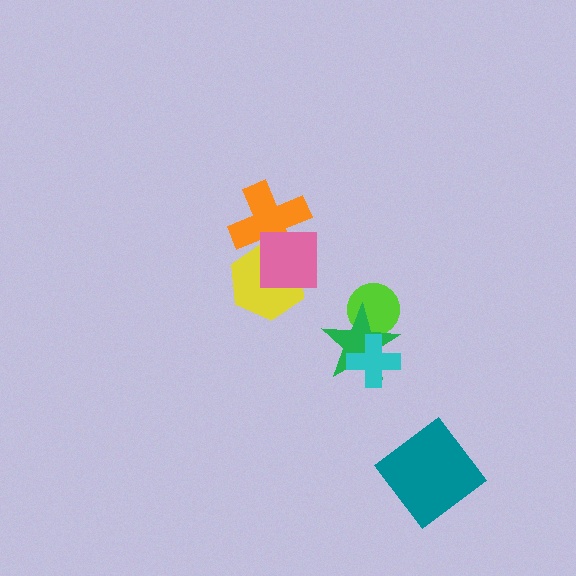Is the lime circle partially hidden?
Yes, it is partially covered by another shape.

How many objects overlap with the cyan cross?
1 object overlaps with the cyan cross.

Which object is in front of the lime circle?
The green star is in front of the lime circle.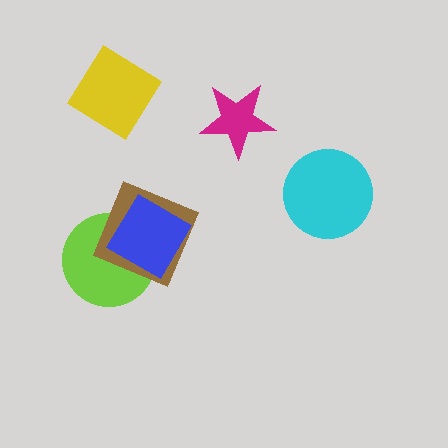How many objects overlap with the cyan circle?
0 objects overlap with the cyan circle.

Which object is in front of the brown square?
The blue diamond is in front of the brown square.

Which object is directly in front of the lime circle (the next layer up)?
The brown square is directly in front of the lime circle.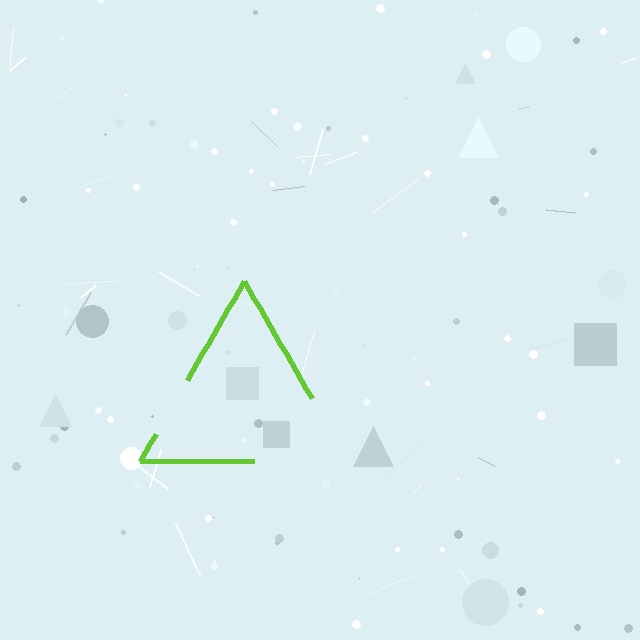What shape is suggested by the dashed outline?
The dashed outline suggests a triangle.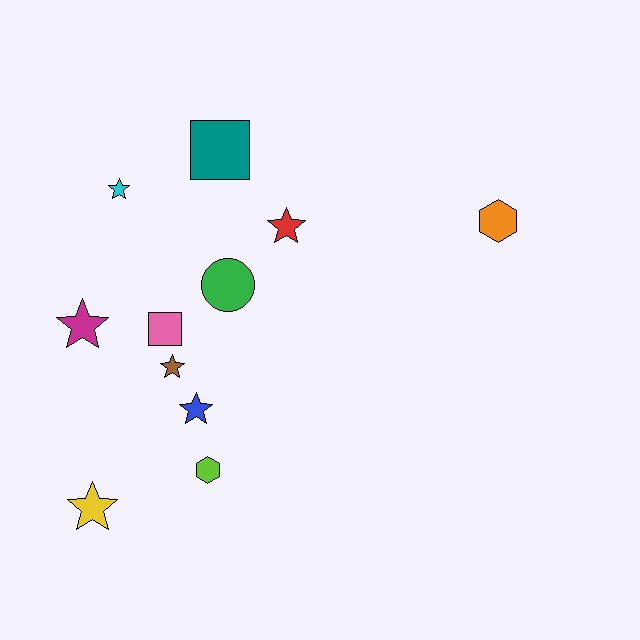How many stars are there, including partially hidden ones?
There are 6 stars.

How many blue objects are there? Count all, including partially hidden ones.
There is 1 blue object.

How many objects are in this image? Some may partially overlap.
There are 11 objects.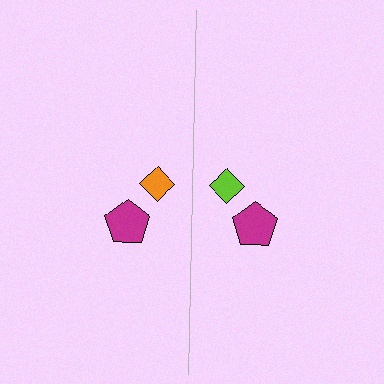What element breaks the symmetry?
The lime diamond on the right side breaks the symmetry — its mirror counterpart is orange.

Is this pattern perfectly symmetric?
No, the pattern is not perfectly symmetric. The lime diamond on the right side breaks the symmetry — its mirror counterpart is orange.